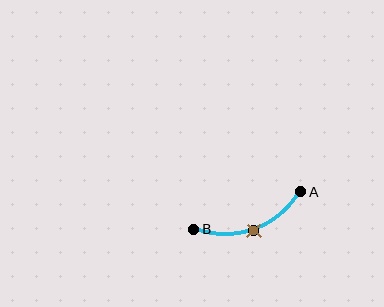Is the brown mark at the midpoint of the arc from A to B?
Yes. The brown mark lies on the arc at equal arc-length from both A and B — it is the arc midpoint.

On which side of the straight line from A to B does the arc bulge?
The arc bulges below the straight line connecting A and B.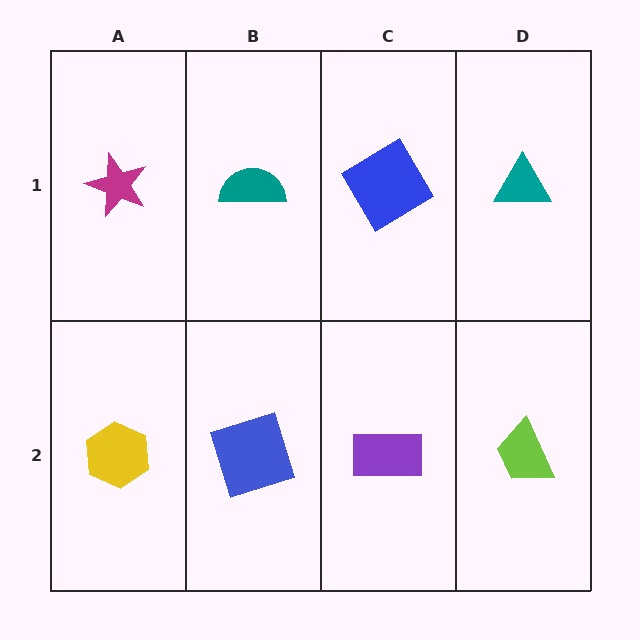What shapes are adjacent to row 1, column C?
A purple rectangle (row 2, column C), a teal semicircle (row 1, column B), a teal triangle (row 1, column D).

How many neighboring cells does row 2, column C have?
3.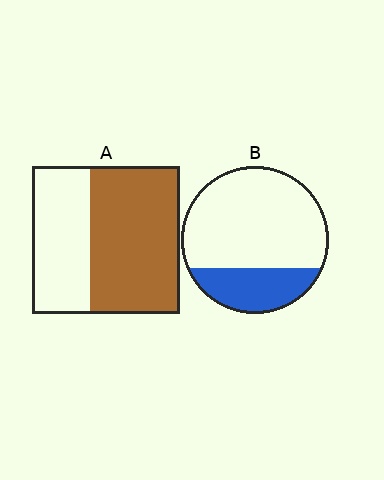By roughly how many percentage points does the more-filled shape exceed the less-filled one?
By roughly 35 percentage points (A over B).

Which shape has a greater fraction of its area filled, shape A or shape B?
Shape A.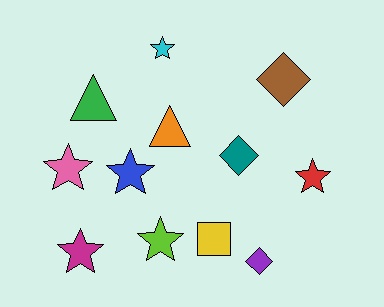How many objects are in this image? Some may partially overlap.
There are 12 objects.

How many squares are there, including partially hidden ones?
There is 1 square.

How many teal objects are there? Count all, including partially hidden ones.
There is 1 teal object.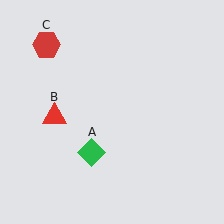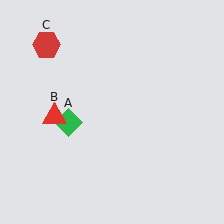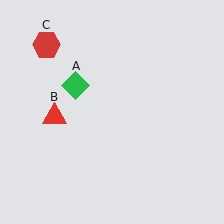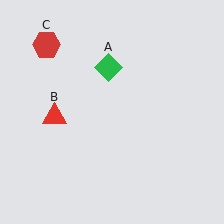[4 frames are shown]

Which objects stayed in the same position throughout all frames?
Red triangle (object B) and red hexagon (object C) remained stationary.